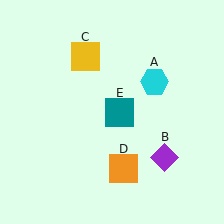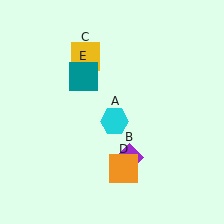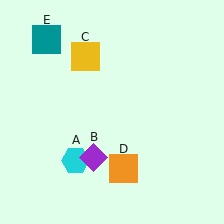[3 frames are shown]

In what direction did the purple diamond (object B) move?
The purple diamond (object B) moved left.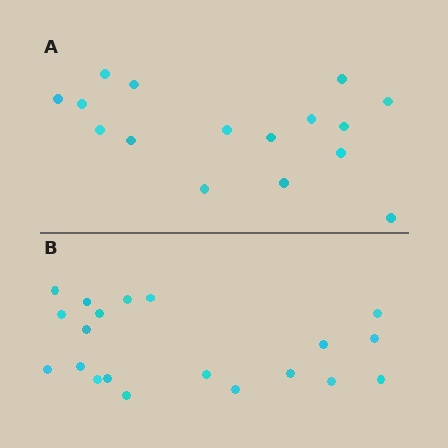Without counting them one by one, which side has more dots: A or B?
Region B (the bottom region) has more dots.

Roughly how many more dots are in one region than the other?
Region B has about 4 more dots than region A.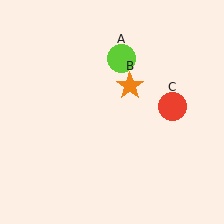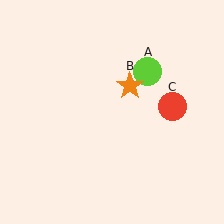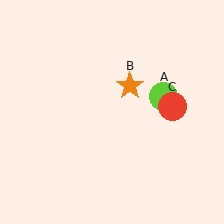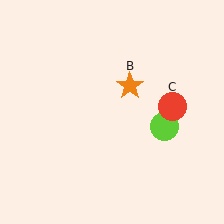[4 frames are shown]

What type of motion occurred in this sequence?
The lime circle (object A) rotated clockwise around the center of the scene.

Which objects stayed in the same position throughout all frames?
Orange star (object B) and red circle (object C) remained stationary.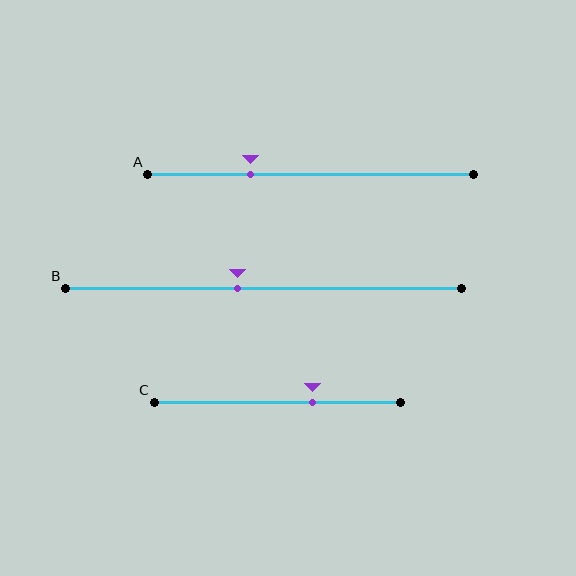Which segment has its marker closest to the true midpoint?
Segment B has its marker closest to the true midpoint.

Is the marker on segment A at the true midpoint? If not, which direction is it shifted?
No, the marker on segment A is shifted to the left by about 18% of the segment length.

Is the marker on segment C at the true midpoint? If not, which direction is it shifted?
No, the marker on segment C is shifted to the right by about 14% of the segment length.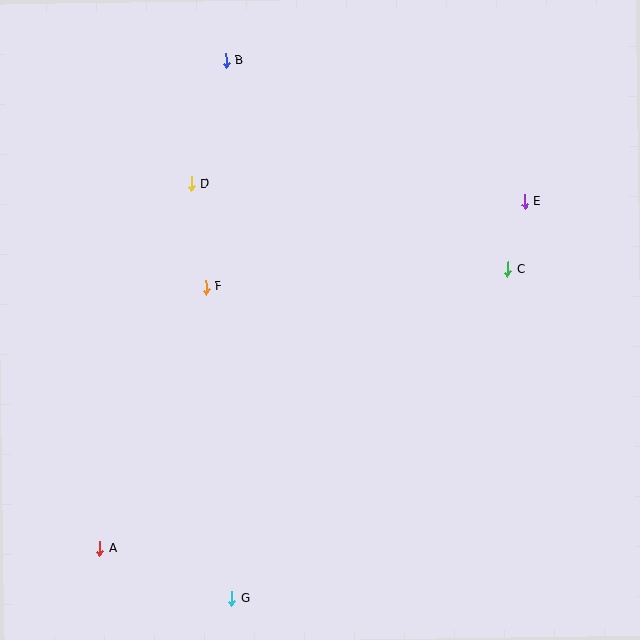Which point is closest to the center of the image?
Point F at (206, 287) is closest to the center.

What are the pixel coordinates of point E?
Point E is at (525, 201).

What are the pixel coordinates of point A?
Point A is at (100, 548).